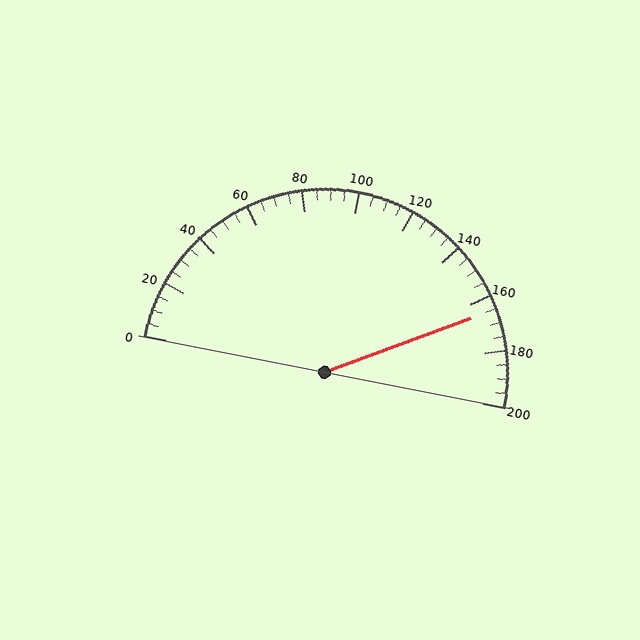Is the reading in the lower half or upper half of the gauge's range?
The reading is in the upper half of the range (0 to 200).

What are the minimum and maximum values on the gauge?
The gauge ranges from 0 to 200.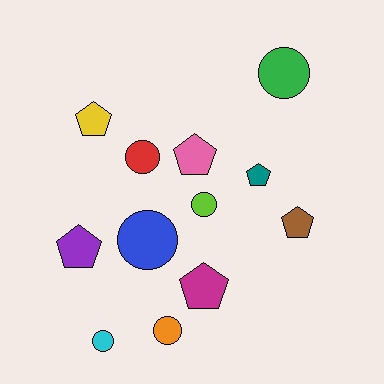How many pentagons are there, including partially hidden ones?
There are 6 pentagons.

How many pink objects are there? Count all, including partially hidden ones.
There is 1 pink object.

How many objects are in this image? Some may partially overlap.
There are 12 objects.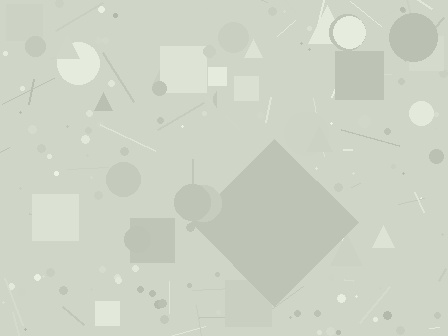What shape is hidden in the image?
A diamond is hidden in the image.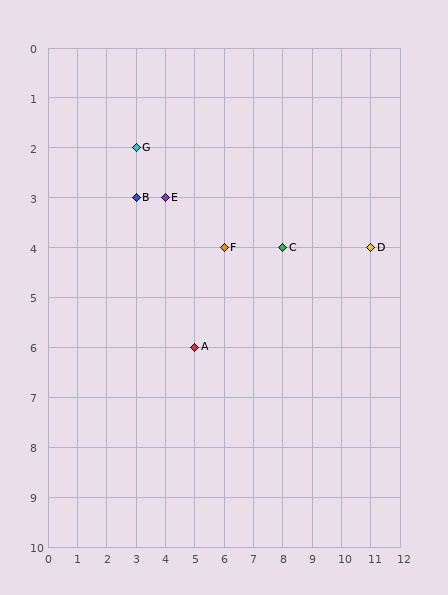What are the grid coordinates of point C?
Point C is at grid coordinates (8, 4).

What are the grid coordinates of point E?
Point E is at grid coordinates (4, 3).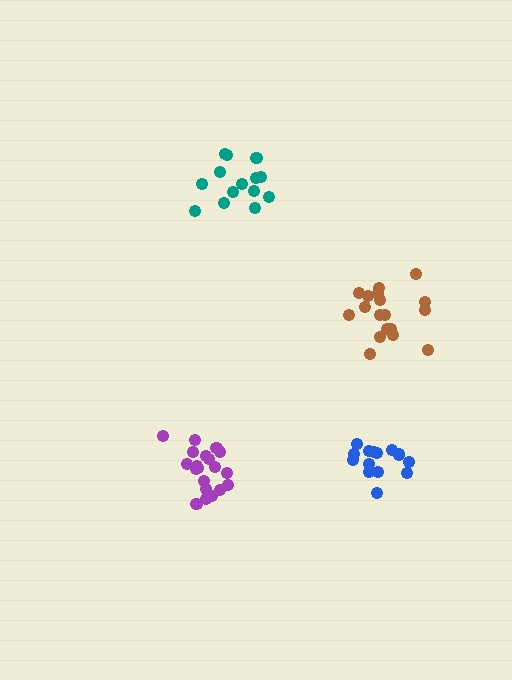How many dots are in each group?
Group 1: 14 dots, Group 2: 14 dots, Group 3: 20 dots, Group 4: 18 dots (66 total).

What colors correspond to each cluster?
The clusters are colored: teal, blue, purple, brown.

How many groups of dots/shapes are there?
There are 4 groups.